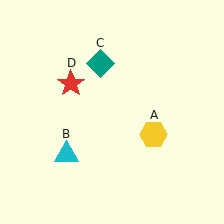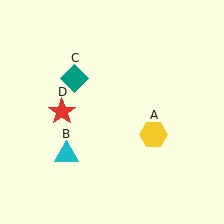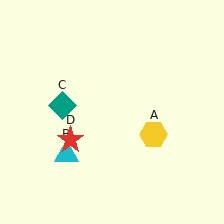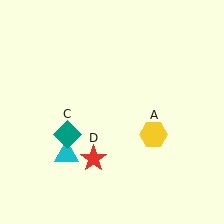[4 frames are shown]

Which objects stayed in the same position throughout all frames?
Yellow hexagon (object A) and cyan triangle (object B) remained stationary.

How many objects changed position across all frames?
2 objects changed position: teal diamond (object C), red star (object D).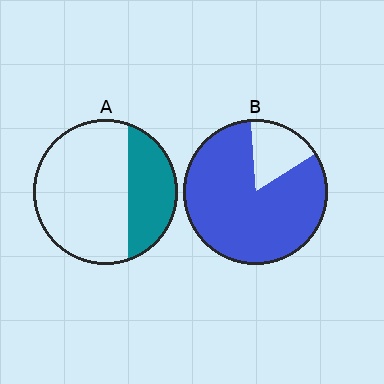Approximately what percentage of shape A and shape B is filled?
A is approximately 30% and B is approximately 85%.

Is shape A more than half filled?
No.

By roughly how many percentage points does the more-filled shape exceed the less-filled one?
By roughly 55 percentage points (B over A).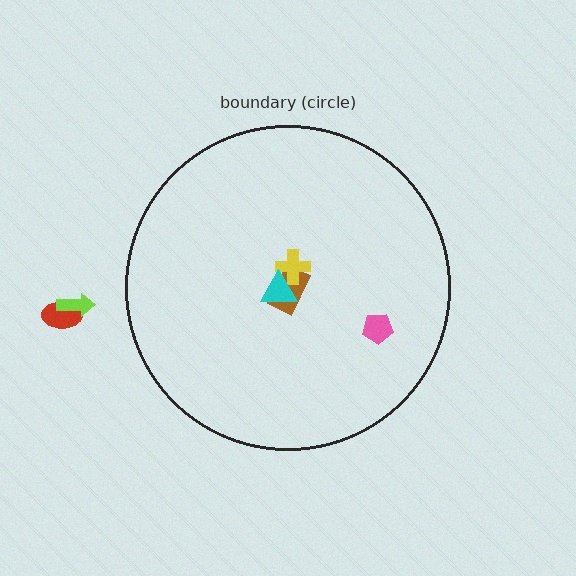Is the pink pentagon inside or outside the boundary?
Inside.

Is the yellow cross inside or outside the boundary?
Inside.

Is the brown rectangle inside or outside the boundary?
Inside.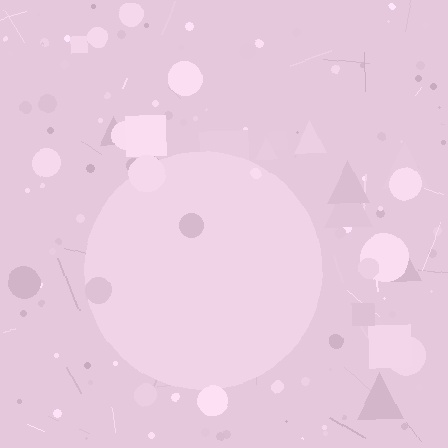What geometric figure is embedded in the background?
A circle is embedded in the background.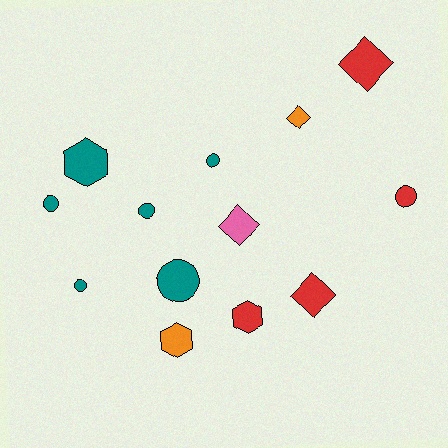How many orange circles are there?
There are no orange circles.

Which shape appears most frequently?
Circle, with 6 objects.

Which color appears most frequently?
Teal, with 6 objects.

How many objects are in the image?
There are 13 objects.